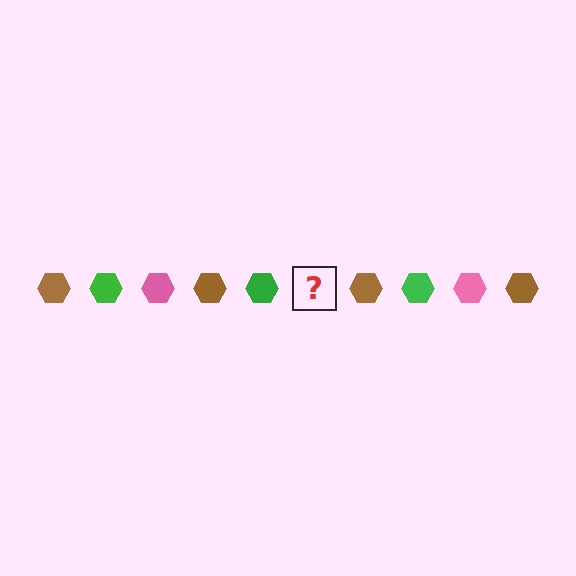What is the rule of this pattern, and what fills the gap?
The rule is that the pattern cycles through brown, green, pink hexagons. The gap should be filled with a pink hexagon.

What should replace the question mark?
The question mark should be replaced with a pink hexagon.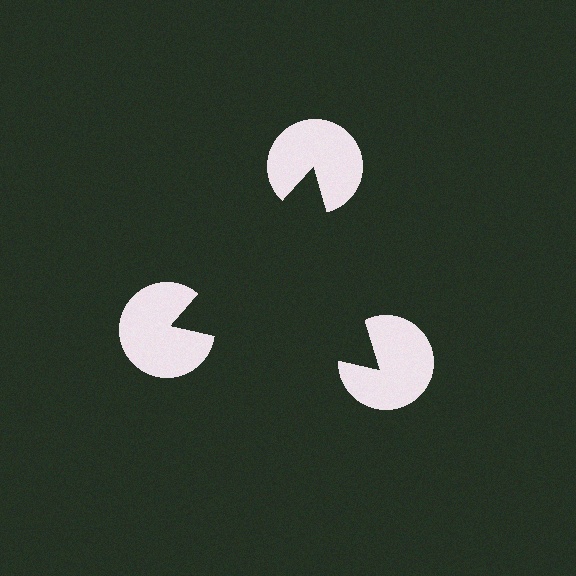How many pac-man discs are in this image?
There are 3 — one at each vertex of the illusory triangle.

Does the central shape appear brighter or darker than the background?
It typically appears slightly darker than the background, even though no actual brightness change is drawn.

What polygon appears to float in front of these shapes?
An illusory triangle — its edges are inferred from the aligned wedge cuts in the pac-man discs, not physically drawn.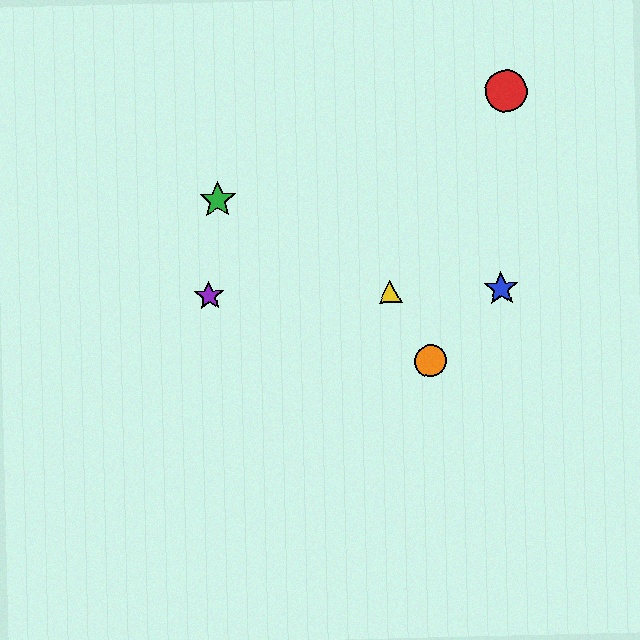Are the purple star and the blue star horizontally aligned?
Yes, both are at y≈296.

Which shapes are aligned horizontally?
The blue star, the yellow triangle, the purple star are aligned horizontally.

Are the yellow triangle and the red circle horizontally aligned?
No, the yellow triangle is at y≈291 and the red circle is at y≈91.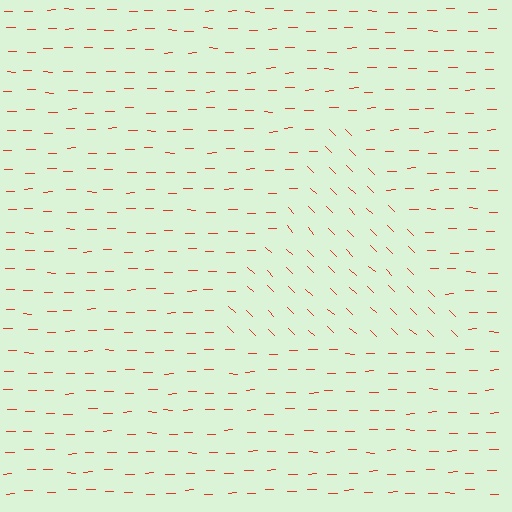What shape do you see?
I see a triangle.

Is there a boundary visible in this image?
Yes, there is a texture boundary formed by a change in line orientation.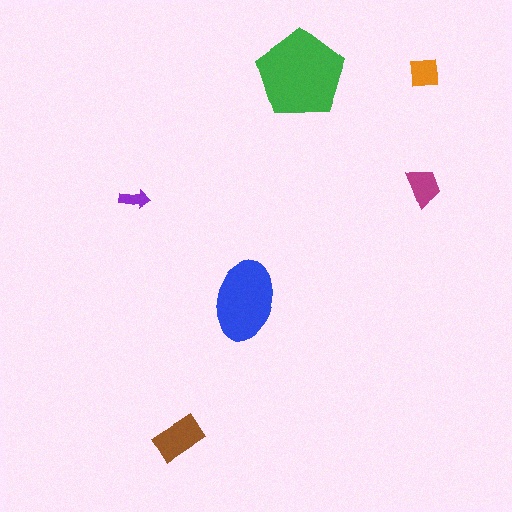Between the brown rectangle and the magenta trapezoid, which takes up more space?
The brown rectangle.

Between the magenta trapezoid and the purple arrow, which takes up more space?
The magenta trapezoid.